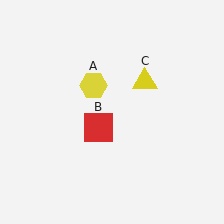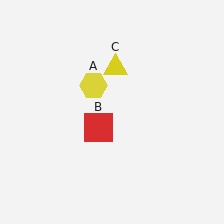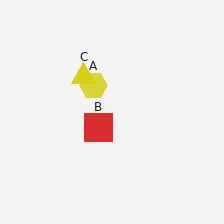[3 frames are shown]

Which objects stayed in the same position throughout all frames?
Yellow hexagon (object A) and red square (object B) remained stationary.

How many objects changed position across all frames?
1 object changed position: yellow triangle (object C).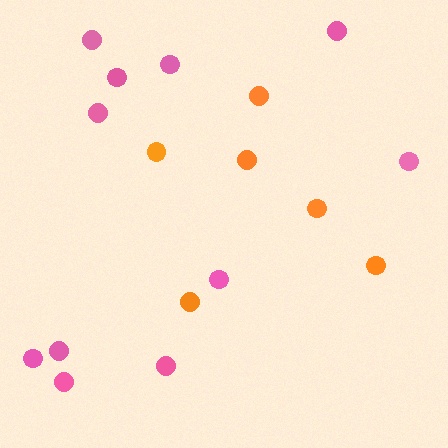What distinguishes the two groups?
There are 2 groups: one group of orange circles (6) and one group of pink circles (11).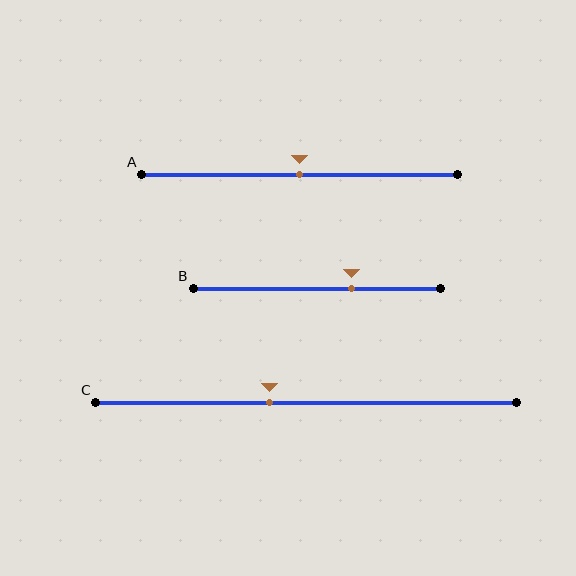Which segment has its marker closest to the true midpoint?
Segment A has its marker closest to the true midpoint.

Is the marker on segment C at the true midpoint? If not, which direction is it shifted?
No, the marker on segment C is shifted to the left by about 9% of the segment length.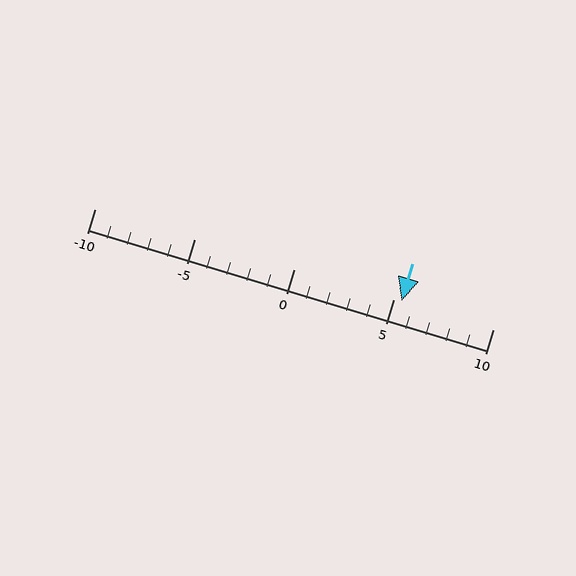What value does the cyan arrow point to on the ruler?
The cyan arrow points to approximately 5.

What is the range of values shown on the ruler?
The ruler shows values from -10 to 10.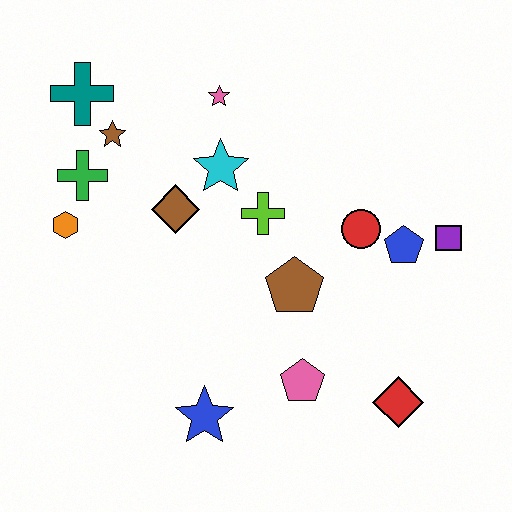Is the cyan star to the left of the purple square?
Yes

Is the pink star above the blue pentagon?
Yes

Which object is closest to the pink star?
The cyan star is closest to the pink star.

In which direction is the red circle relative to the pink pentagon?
The red circle is above the pink pentagon.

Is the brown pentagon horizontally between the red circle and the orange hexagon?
Yes